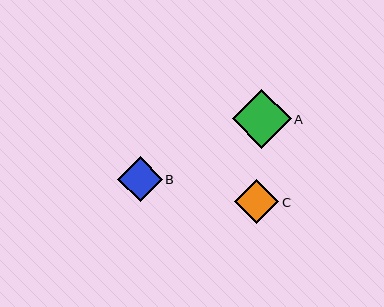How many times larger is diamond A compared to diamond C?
Diamond A is approximately 1.3 times the size of diamond C.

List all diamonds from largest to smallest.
From largest to smallest: A, B, C.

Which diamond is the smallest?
Diamond C is the smallest with a size of approximately 44 pixels.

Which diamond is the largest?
Diamond A is the largest with a size of approximately 59 pixels.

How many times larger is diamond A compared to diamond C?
Diamond A is approximately 1.3 times the size of diamond C.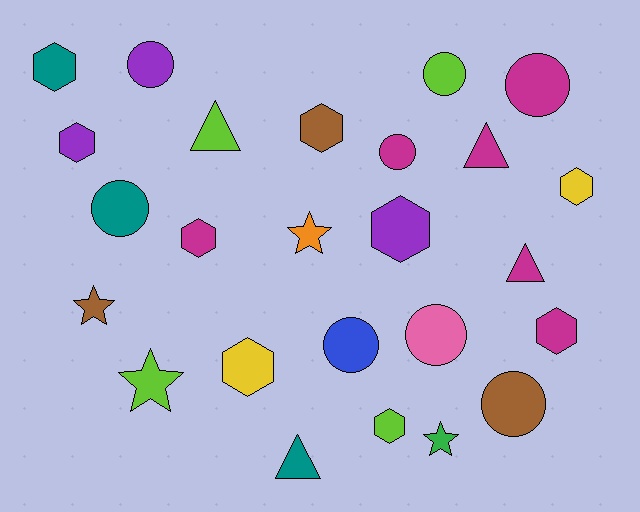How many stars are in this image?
There are 4 stars.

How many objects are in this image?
There are 25 objects.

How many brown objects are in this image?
There are 3 brown objects.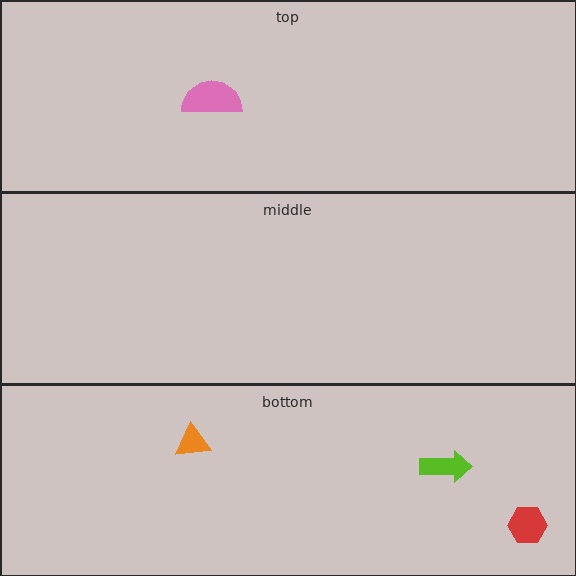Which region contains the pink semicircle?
The top region.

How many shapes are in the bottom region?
3.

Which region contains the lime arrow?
The bottom region.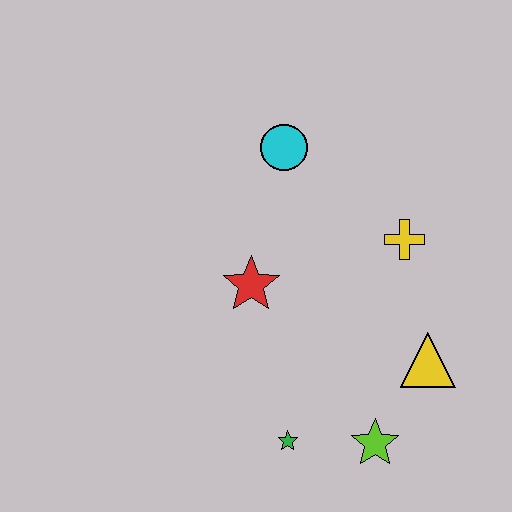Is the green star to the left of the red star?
No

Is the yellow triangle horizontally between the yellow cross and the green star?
No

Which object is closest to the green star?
The lime star is closest to the green star.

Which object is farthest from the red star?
The lime star is farthest from the red star.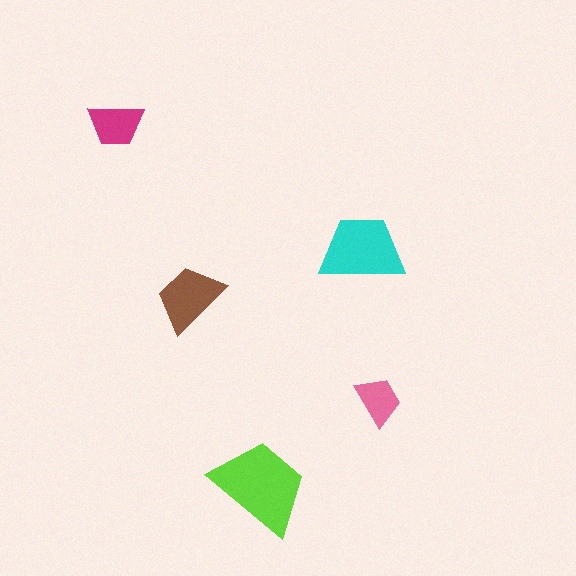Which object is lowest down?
The lime trapezoid is bottommost.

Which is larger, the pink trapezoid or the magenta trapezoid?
The magenta one.